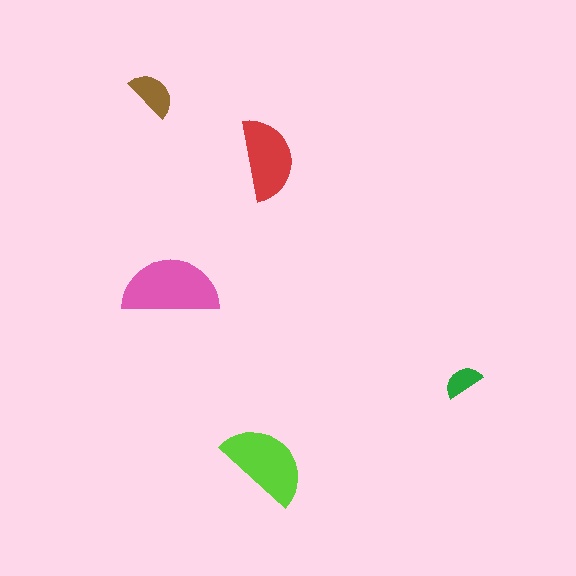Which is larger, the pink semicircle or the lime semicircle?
The pink one.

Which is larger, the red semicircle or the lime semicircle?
The lime one.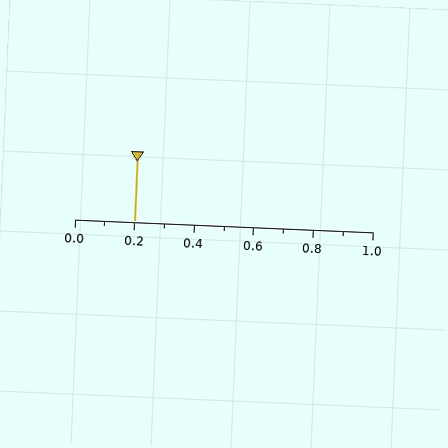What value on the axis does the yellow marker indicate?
The marker indicates approximately 0.2.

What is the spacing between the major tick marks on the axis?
The major ticks are spaced 0.2 apart.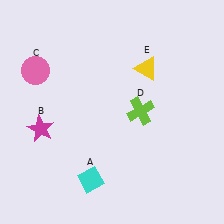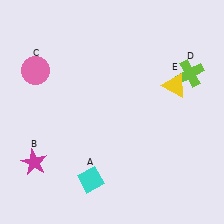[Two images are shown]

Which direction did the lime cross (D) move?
The lime cross (D) moved right.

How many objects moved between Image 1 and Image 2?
3 objects moved between the two images.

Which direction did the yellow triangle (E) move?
The yellow triangle (E) moved right.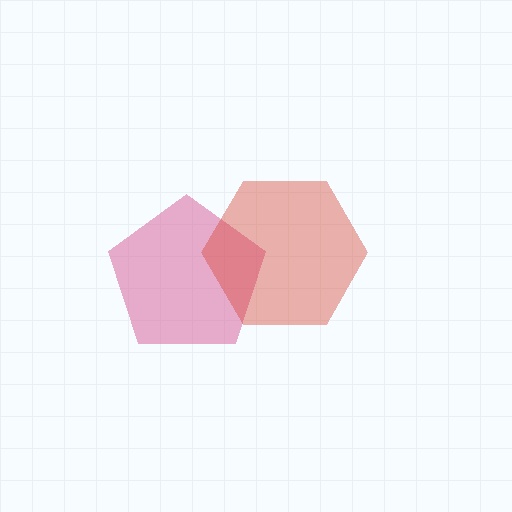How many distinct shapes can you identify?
There are 2 distinct shapes: a pink pentagon, a red hexagon.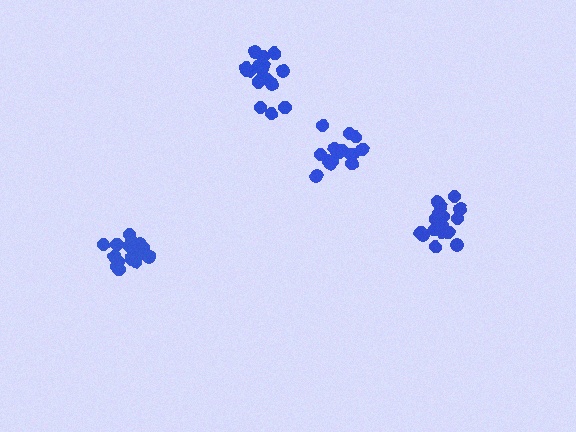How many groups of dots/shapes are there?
There are 4 groups.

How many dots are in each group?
Group 1: 15 dots, Group 2: 16 dots, Group 3: 16 dots, Group 4: 17 dots (64 total).